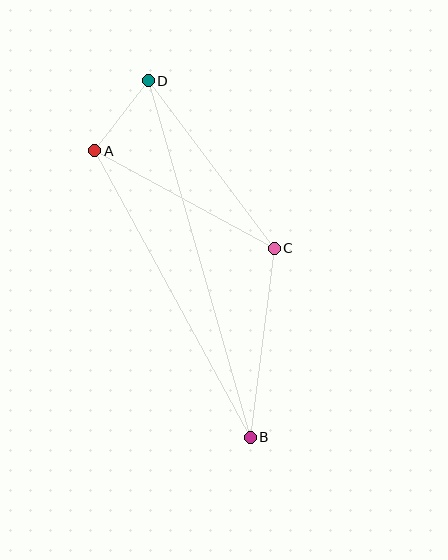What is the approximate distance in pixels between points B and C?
The distance between B and C is approximately 191 pixels.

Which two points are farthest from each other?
Points B and D are farthest from each other.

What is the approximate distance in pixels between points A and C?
The distance between A and C is approximately 204 pixels.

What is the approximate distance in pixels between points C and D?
The distance between C and D is approximately 209 pixels.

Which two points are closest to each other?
Points A and D are closest to each other.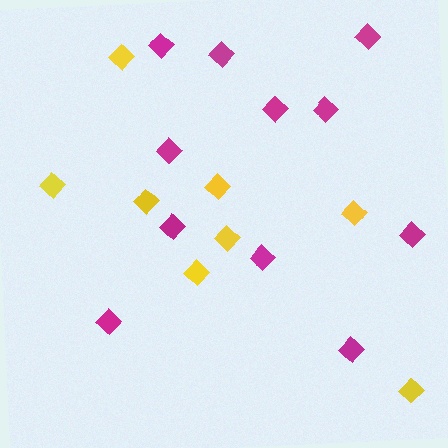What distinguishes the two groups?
There are 2 groups: one group of magenta diamonds (11) and one group of yellow diamonds (8).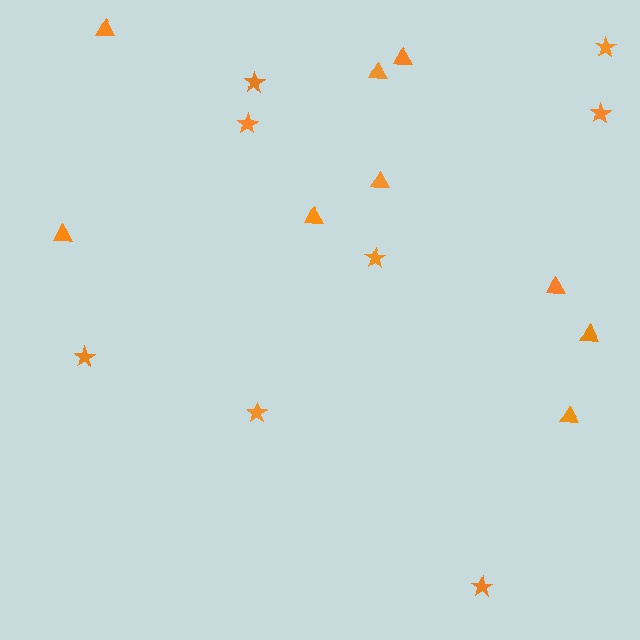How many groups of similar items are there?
There are 2 groups: one group of triangles (9) and one group of stars (8).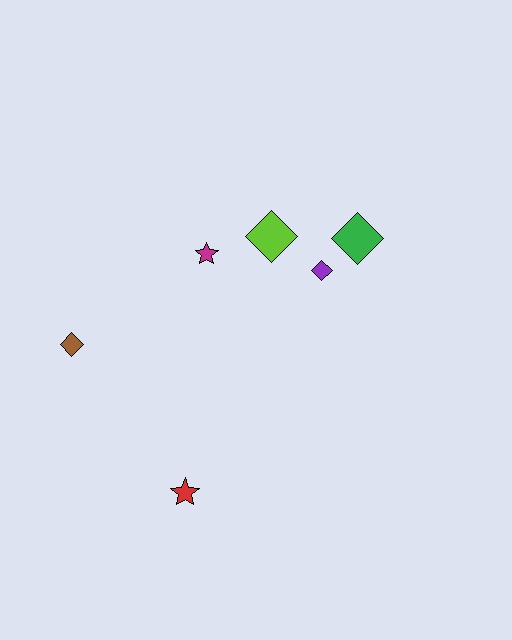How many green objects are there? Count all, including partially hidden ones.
There is 1 green object.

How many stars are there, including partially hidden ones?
There are 2 stars.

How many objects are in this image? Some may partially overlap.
There are 6 objects.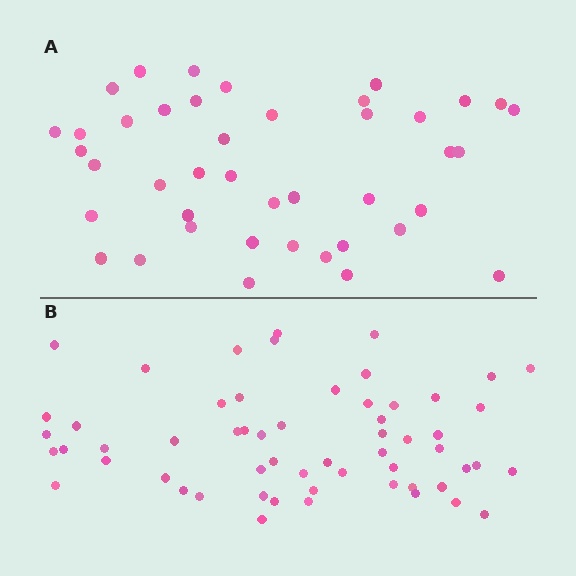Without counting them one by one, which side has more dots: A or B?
Region B (the bottom region) has more dots.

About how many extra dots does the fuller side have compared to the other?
Region B has approximately 15 more dots than region A.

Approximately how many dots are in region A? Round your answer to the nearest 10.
About 40 dots. (The exact count is 42, which rounds to 40.)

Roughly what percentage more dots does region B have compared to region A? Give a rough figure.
About 40% more.